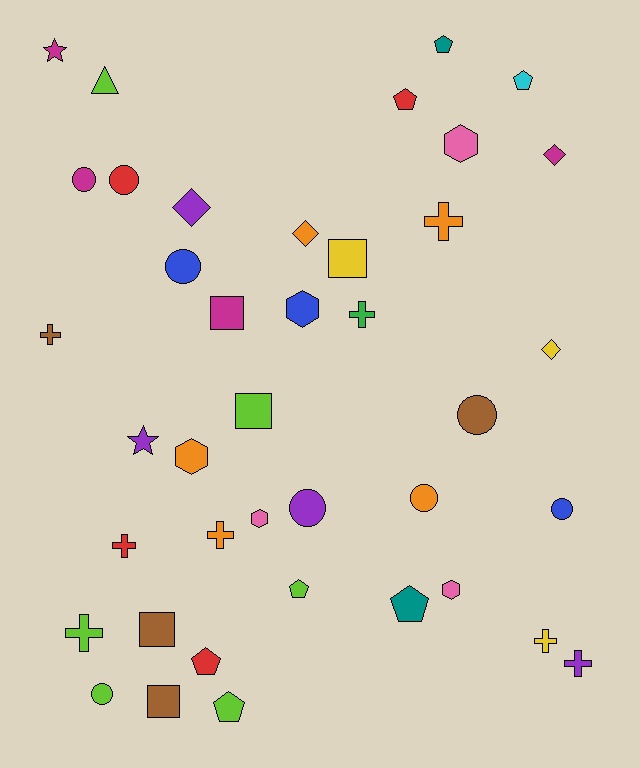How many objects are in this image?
There are 40 objects.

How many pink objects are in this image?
There are 3 pink objects.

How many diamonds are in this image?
There are 4 diamonds.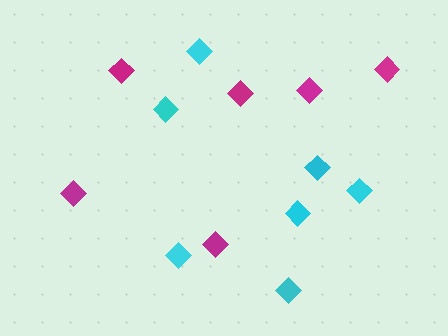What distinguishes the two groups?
There are 2 groups: one group of cyan diamonds (7) and one group of magenta diamonds (6).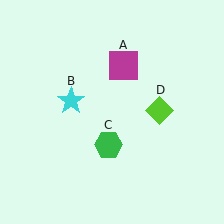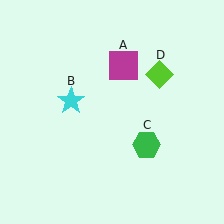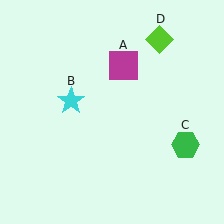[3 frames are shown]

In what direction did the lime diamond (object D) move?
The lime diamond (object D) moved up.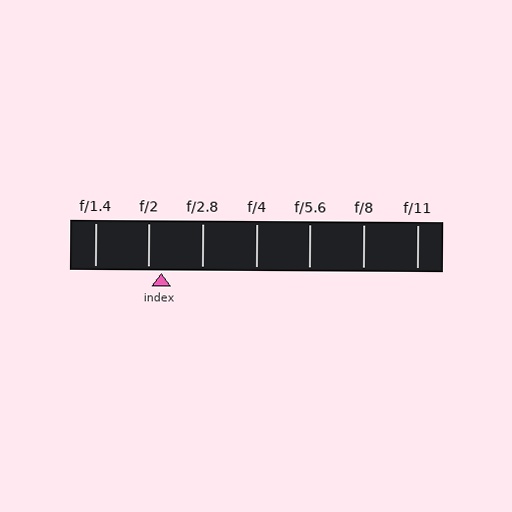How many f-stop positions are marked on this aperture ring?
There are 7 f-stop positions marked.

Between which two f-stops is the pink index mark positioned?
The index mark is between f/2 and f/2.8.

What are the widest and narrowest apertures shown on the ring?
The widest aperture shown is f/1.4 and the narrowest is f/11.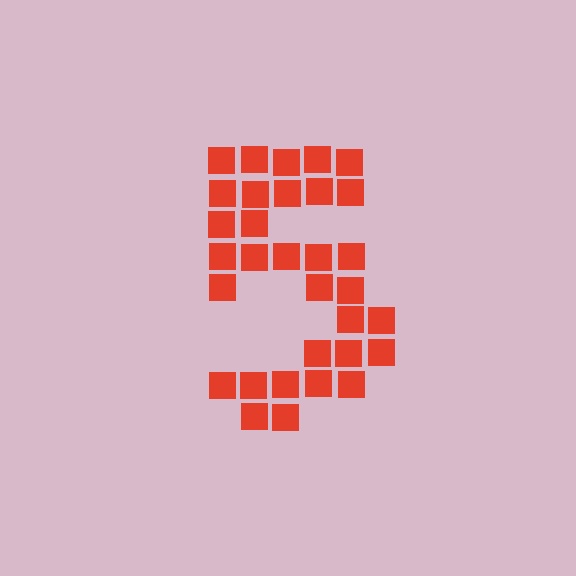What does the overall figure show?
The overall figure shows the digit 5.